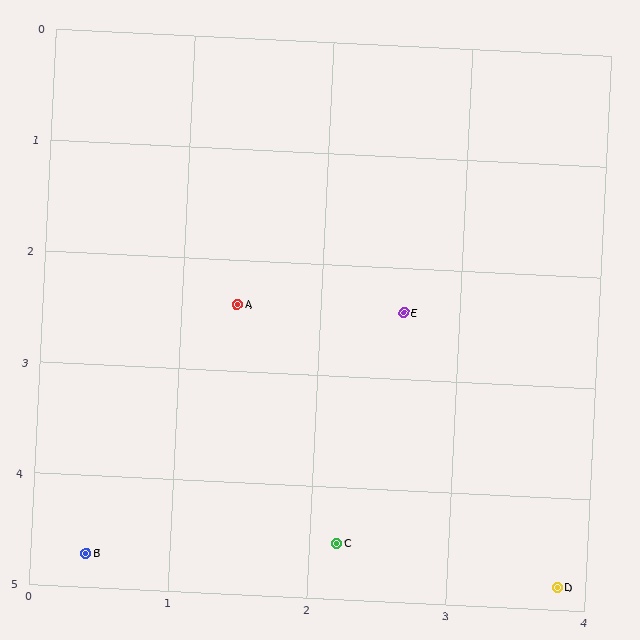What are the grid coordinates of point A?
Point A is at approximately (1.4, 2.4).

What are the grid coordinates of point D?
Point D is at approximately (3.8, 4.8).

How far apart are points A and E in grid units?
Points A and E are about 1.2 grid units apart.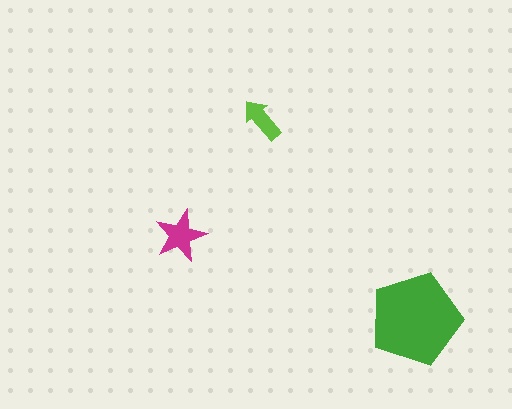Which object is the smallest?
The lime arrow.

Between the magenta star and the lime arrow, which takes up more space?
The magenta star.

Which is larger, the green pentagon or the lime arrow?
The green pentagon.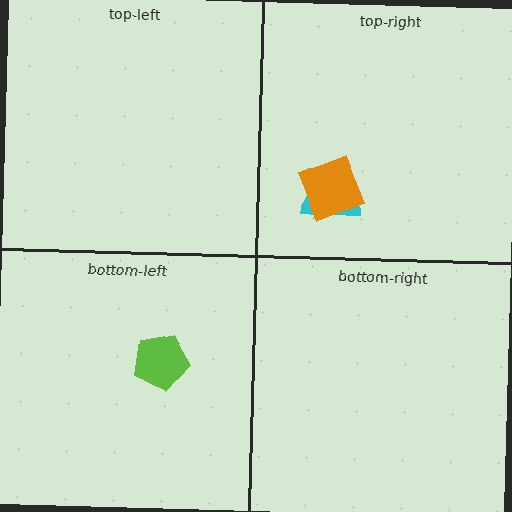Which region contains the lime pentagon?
The bottom-left region.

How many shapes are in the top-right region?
2.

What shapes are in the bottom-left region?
The lime pentagon.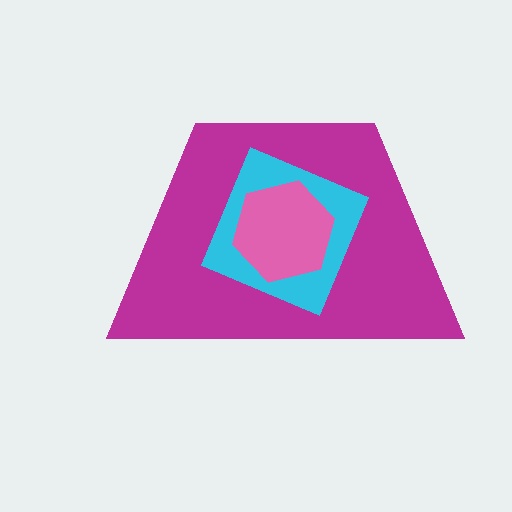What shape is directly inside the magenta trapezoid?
The cyan diamond.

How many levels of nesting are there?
3.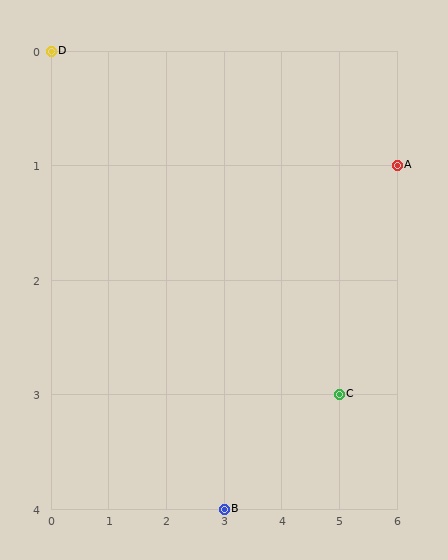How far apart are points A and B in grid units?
Points A and B are 3 columns and 3 rows apart (about 4.2 grid units diagonally).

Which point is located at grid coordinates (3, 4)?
Point B is at (3, 4).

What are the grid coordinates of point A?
Point A is at grid coordinates (6, 1).